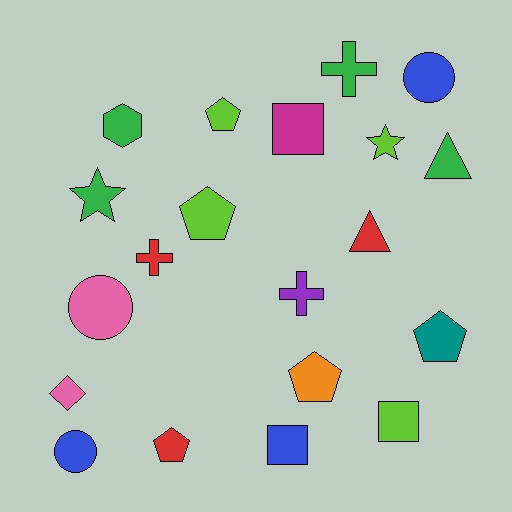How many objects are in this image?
There are 20 objects.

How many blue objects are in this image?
There are 3 blue objects.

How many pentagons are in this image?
There are 5 pentagons.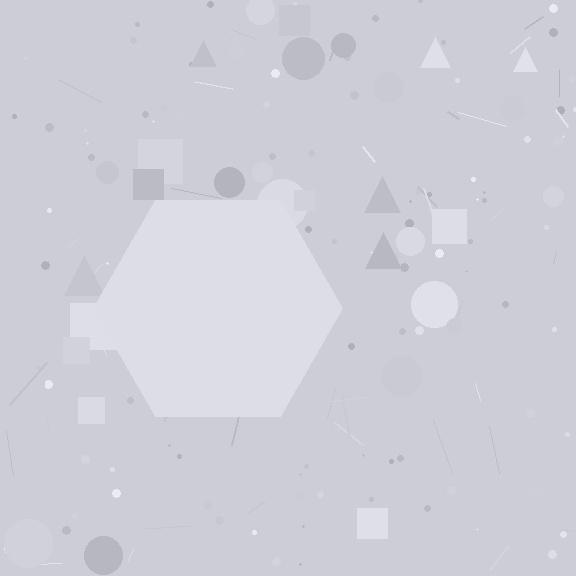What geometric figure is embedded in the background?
A hexagon is embedded in the background.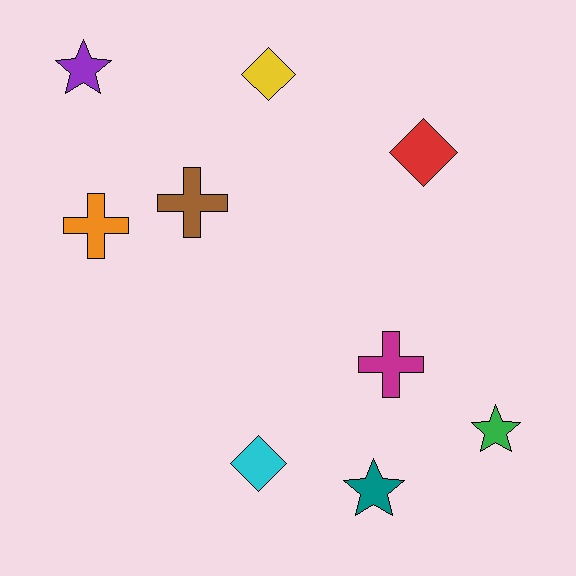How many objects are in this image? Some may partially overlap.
There are 9 objects.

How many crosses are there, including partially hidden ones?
There are 3 crosses.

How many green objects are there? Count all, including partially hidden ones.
There is 1 green object.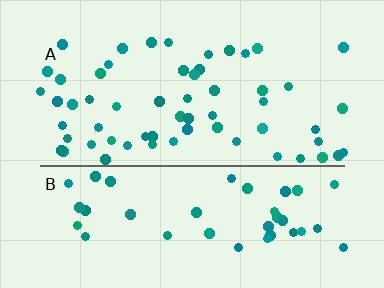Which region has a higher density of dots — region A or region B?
A (the top).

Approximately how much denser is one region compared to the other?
Approximately 1.3× — region A over region B.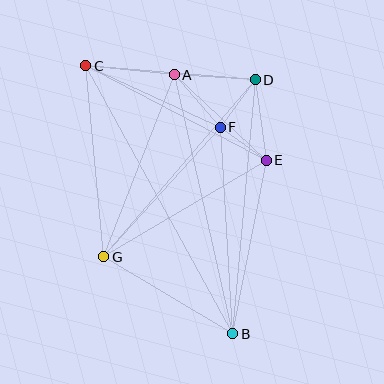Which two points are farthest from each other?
Points B and C are farthest from each other.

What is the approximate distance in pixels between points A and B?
The distance between A and B is approximately 265 pixels.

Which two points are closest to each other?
Points E and F are closest to each other.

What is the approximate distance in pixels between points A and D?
The distance between A and D is approximately 81 pixels.